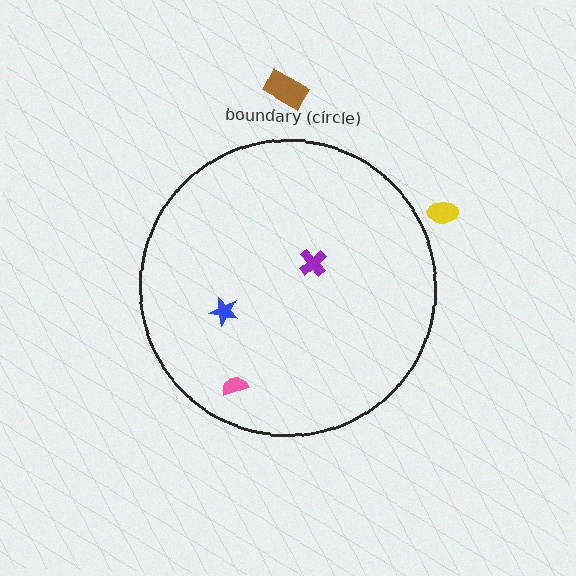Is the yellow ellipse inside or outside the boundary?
Outside.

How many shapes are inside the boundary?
3 inside, 2 outside.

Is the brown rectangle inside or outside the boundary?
Outside.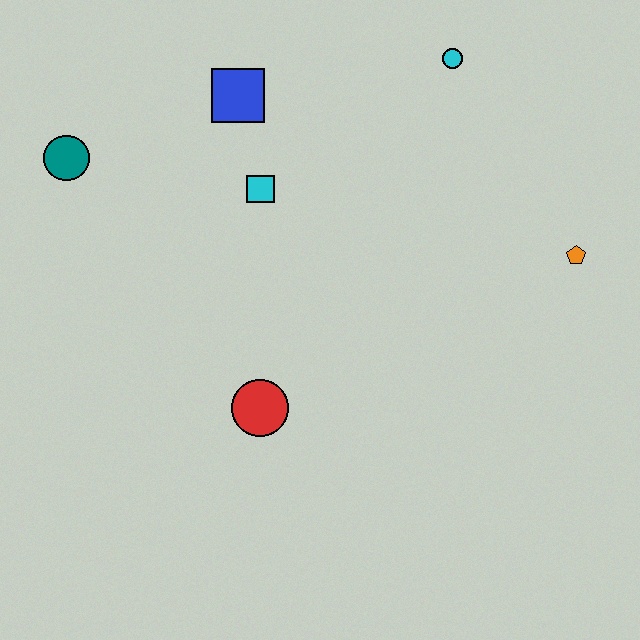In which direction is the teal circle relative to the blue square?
The teal circle is to the left of the blue square.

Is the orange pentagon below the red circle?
No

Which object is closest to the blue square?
The cyan square is closest to the blue square.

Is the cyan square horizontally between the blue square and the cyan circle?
Yes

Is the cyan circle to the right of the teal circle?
Yes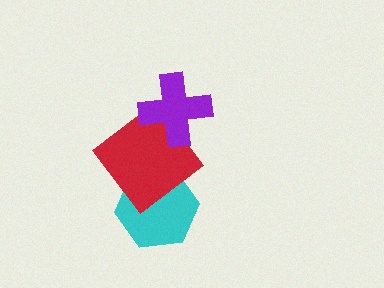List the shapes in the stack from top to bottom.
From top to bottom: the purple cross, the red diamond, the cyan hexagon.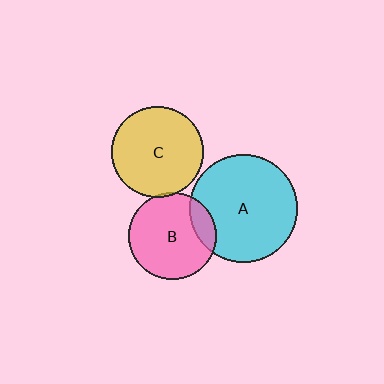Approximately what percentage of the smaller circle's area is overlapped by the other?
Approximately 5%.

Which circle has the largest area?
Circle A (cyan).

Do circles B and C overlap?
Yes.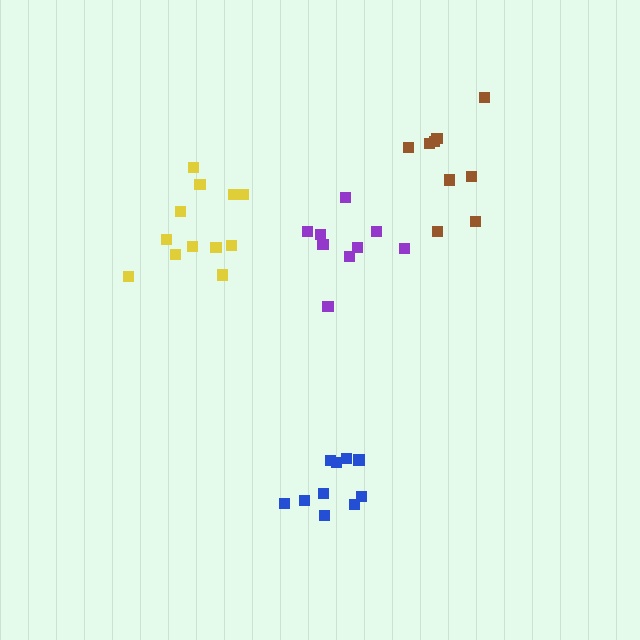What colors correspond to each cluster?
The clusters are colored: purple, yellow, brown, blue.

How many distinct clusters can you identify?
There are 4 distinct clusters.